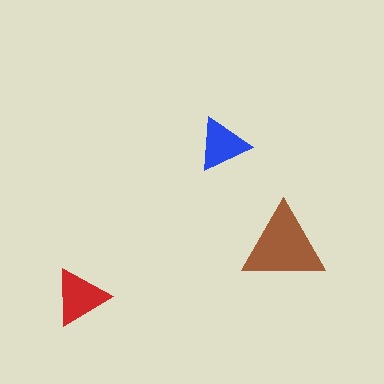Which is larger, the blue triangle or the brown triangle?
The brown one.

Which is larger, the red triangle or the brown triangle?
The brown one.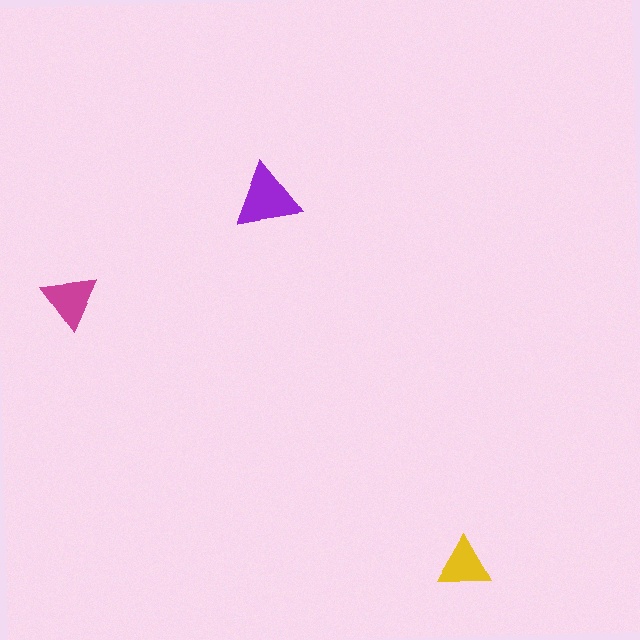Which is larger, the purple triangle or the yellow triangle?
The purple one.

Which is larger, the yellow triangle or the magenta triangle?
The magenta one.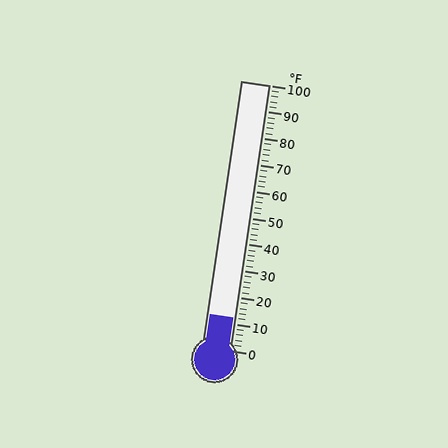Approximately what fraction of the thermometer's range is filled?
The thermometer is filled to approximately 10% of its range.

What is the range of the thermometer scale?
The thermometer scale ranges from 0°F to 100°F.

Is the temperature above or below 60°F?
The temperature is below 60°F.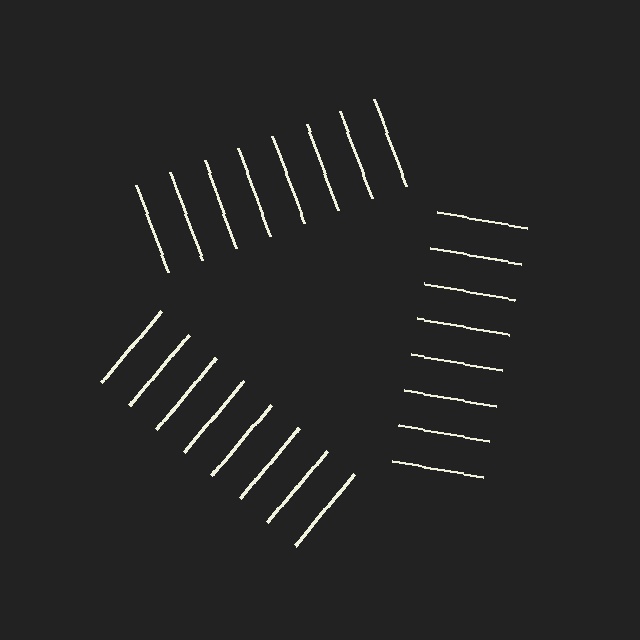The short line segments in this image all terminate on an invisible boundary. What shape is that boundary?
An illusory triangle — the line segments terminate on its edges but no continuous stroke is drawn.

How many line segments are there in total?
24 — 8 along each of the 3 edges.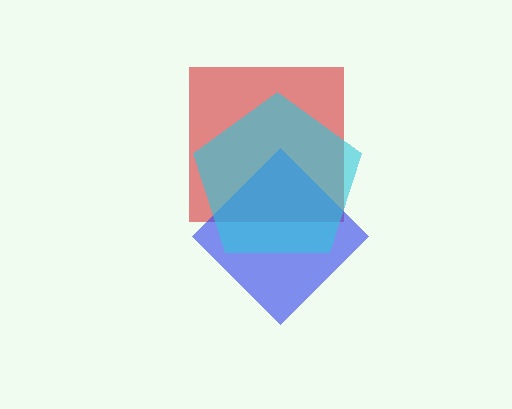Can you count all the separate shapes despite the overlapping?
Yes, there are 3 separate shapes.